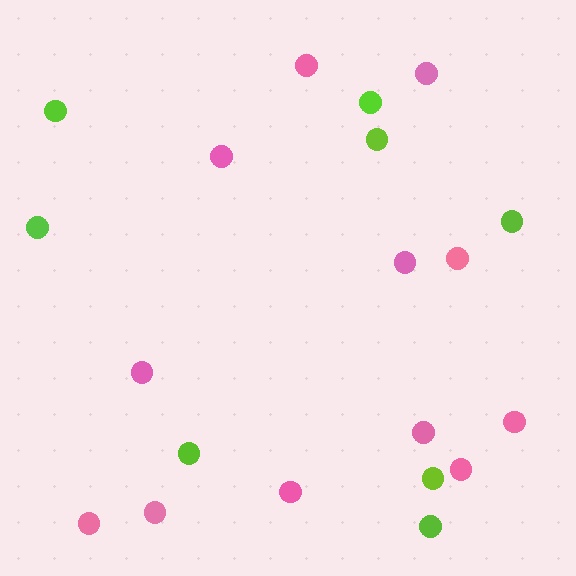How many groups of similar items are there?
There are 2 groups: one group of pink circles (12) and one group of lime circles (8).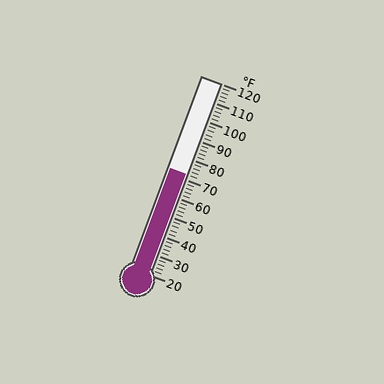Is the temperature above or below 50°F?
The temperature is above 50°F.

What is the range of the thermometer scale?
The thermometer scale ranges from 20°F to 120°F.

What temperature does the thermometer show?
The thermometer shows approximately 72°F.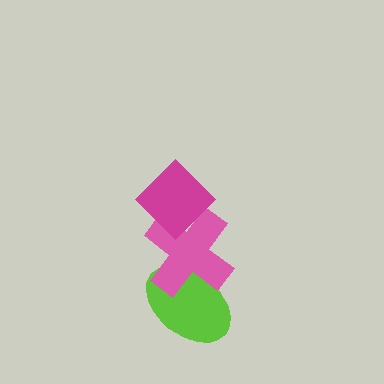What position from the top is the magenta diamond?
The magenta diamond is 1st from the top.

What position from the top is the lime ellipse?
The lime ellipse is 3rd from the top.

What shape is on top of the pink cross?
The magenta diamond is on top of the pink cross.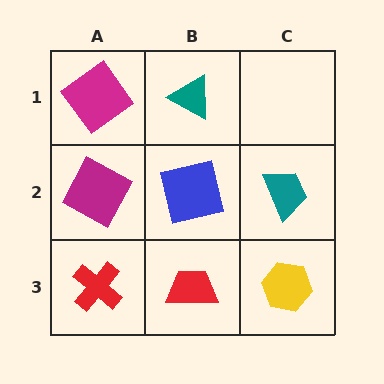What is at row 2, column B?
A blue square.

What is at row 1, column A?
A magenta diamond.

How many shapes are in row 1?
2 shapes.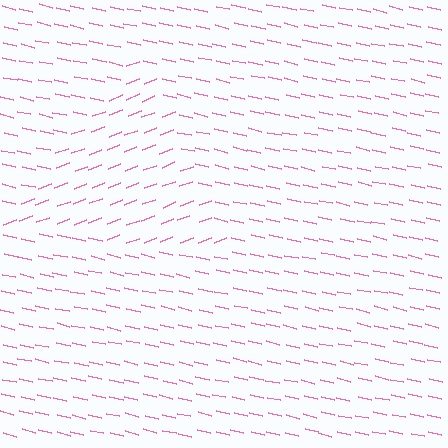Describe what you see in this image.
The image is filled with small pink line segments. A triangle region in the image has lines oriented differently from the surrounding lines, creating a visible texture boundary.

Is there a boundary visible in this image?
Yes, there is a texture boundary formed by a change in line orientation.